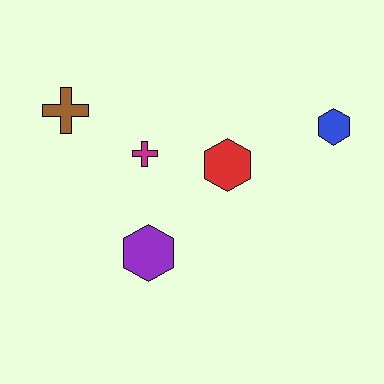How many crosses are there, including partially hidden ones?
There are 2 crosses.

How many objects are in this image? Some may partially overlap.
There are 5 objects.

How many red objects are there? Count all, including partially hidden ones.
There is 1 red object.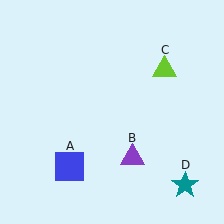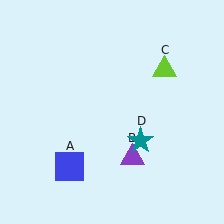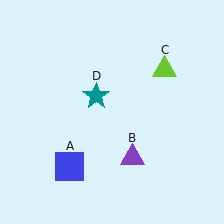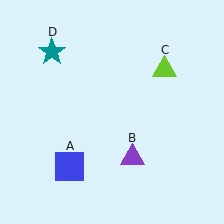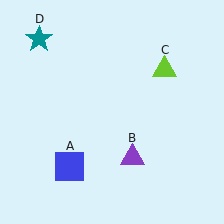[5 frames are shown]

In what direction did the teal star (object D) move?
The teal star (object D) moved up and to the left.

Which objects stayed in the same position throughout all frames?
Blue square (object A) and purple triangle (object B) and lime triangle (object C) remained stationary.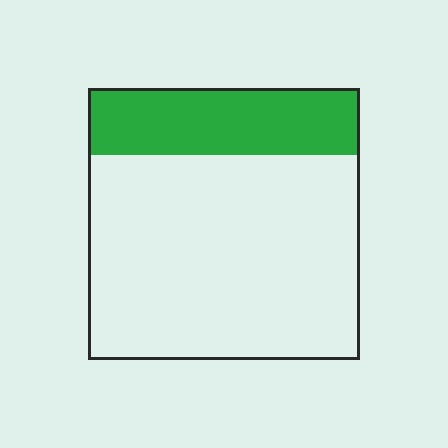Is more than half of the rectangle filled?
No.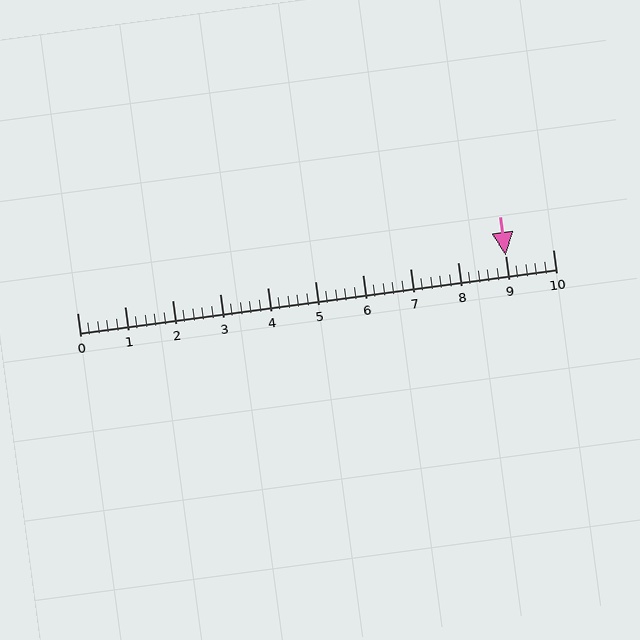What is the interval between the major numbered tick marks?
The major tick marks are spaced 1 units apart.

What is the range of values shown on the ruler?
The ruler shows values from 0 to 10.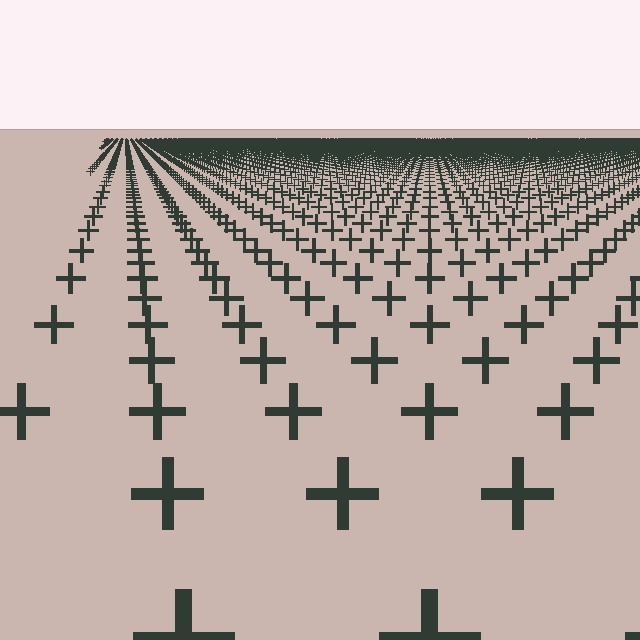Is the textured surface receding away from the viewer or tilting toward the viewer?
The surface is receding away from the viewer. Texture elements get smaller and denser toward the top.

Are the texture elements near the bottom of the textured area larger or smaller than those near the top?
Larger. Near the bottom, elements are closer to the viewer and appear at a bigger on-screen size.